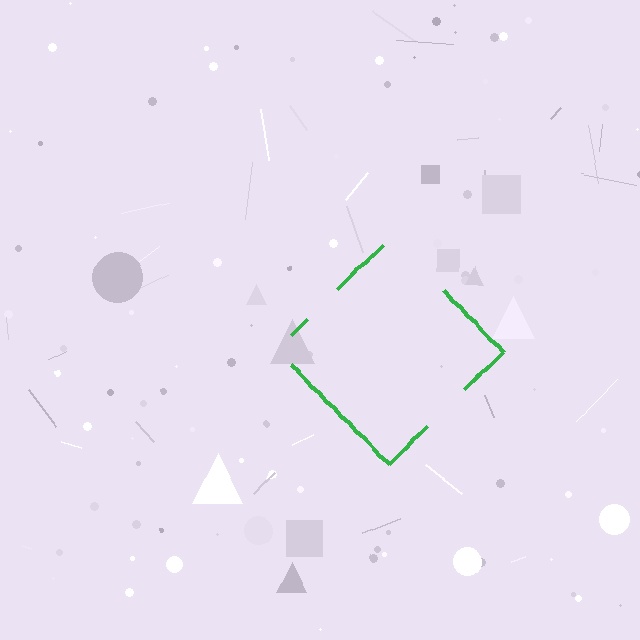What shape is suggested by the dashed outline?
The dashed outline suggests a diamond.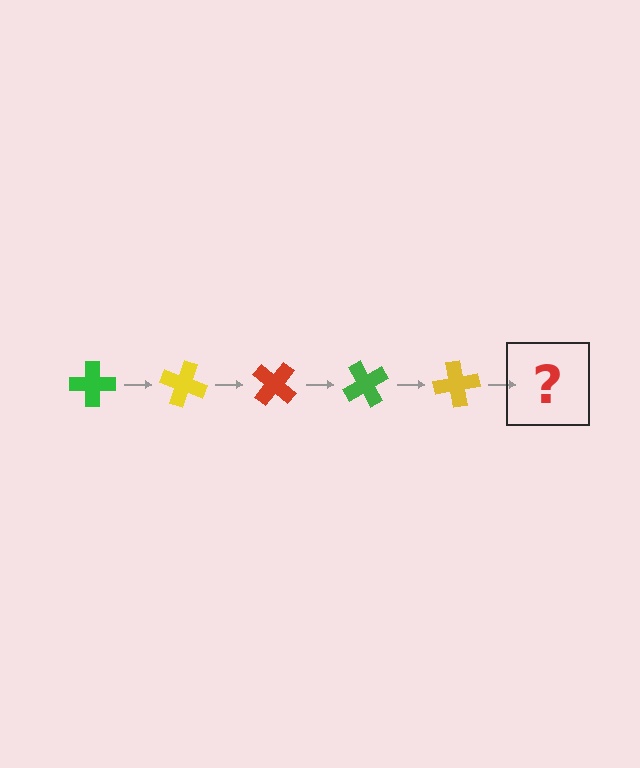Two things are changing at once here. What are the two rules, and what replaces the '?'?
The two rules are that it rotates 20 degrees each step and the color cycles through green, yellow, and red. The '?' should be a red cross, rotated 100 degrees from the start.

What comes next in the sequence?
The next element should be a red cross, rotated 100 degrees from the start.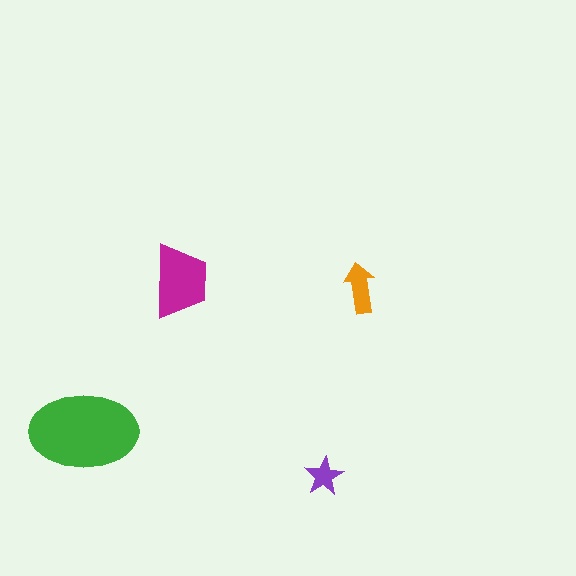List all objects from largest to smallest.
The green ellipse, the magenta trapezoid, the orange arrow, the purple star.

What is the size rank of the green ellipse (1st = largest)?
1st.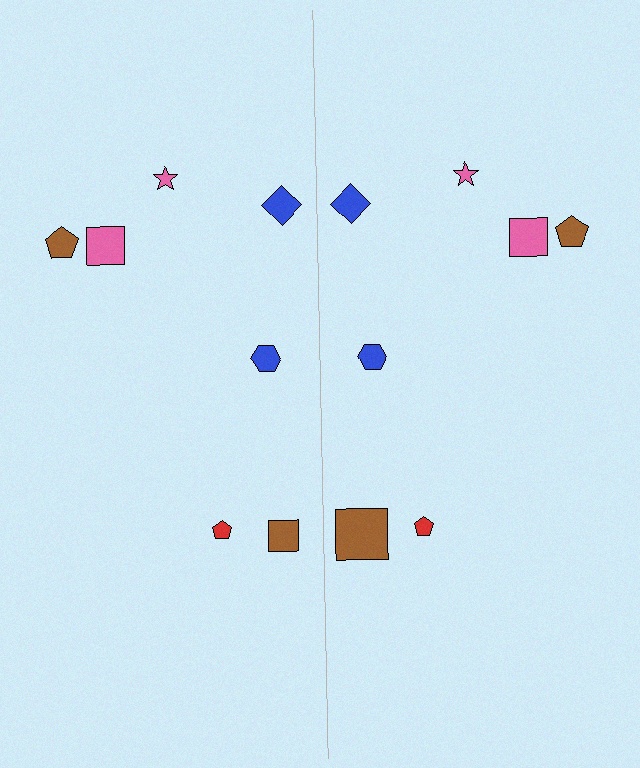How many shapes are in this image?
There are 14 shapes in this image.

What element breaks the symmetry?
The brown square on the right side has a different size than its mirror counterpart.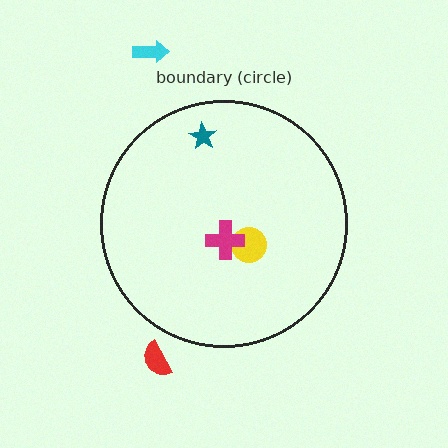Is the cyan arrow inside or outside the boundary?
Outside.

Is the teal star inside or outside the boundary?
Inside.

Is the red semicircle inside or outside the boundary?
Outside.